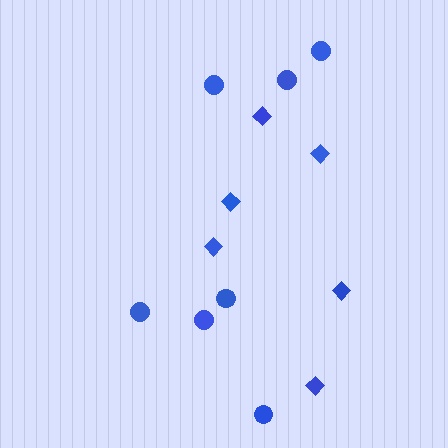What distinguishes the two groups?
There are 2 groups: one group of diamonds (6) and one group of circles (7).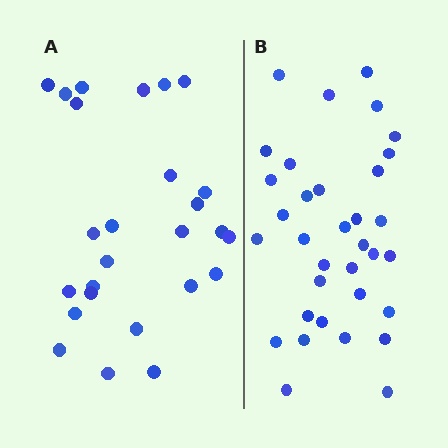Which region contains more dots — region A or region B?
Region B (the right region) has more dots.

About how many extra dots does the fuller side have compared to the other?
Region B has roughly 8 or so more dots than region A.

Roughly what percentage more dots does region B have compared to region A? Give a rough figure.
About 30% more.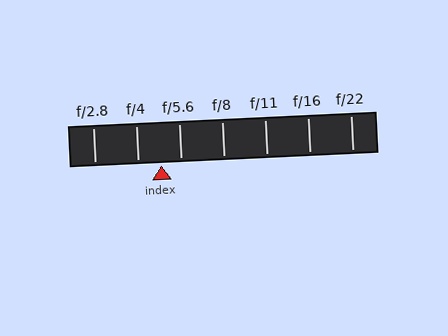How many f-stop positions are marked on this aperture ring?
There are 7 f-stop positions marked.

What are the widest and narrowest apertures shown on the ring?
The widest aperture shown is f/2.8 and the narrowest is f/22.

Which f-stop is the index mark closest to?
The index mark is closest to f/5.6.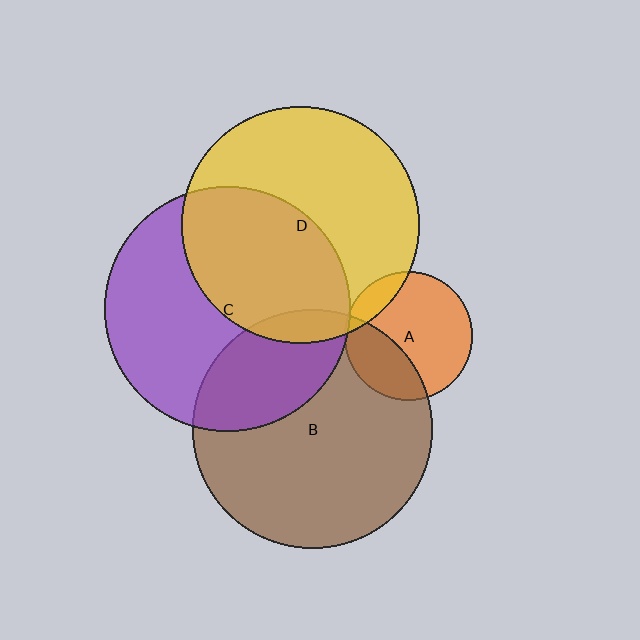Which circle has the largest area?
Circle C (purple).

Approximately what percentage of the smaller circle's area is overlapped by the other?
Approximately 30%.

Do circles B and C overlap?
Yes.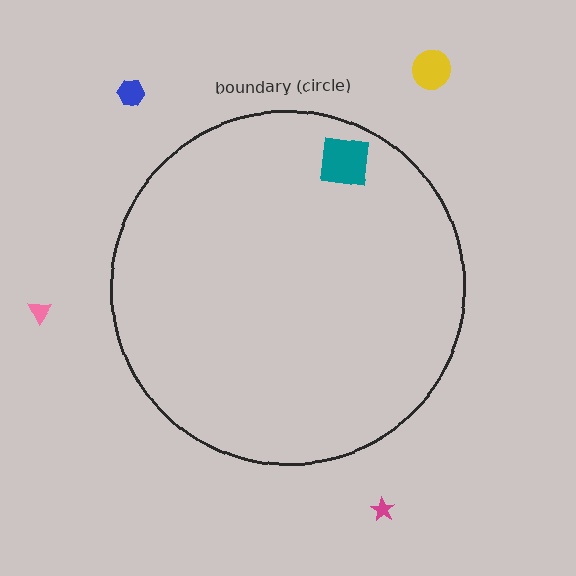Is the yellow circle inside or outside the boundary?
Outside.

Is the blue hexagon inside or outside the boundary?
Outside.